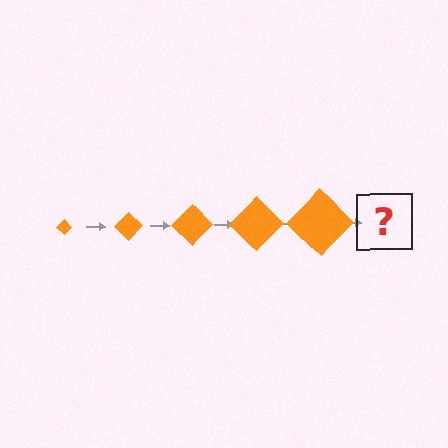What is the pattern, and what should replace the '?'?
The pattern is that the diamond gets progressively larger each step. The '?' should be an orange diamond, larger than the previous one.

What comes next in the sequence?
The next element should be an orange diamond, larger than the previous one.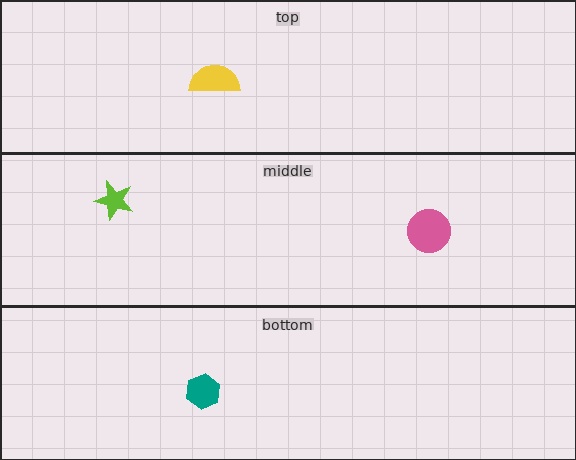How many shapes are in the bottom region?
1.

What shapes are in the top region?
The yellow semicircle.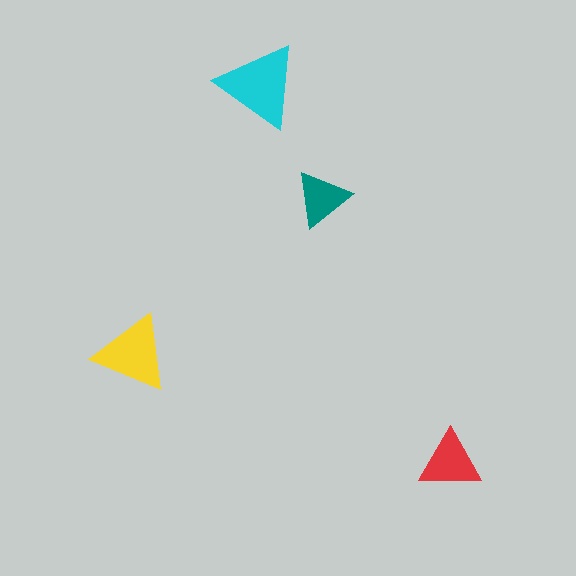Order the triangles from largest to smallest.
the cyan one, the yellow one, the red one, the teal one.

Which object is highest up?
The cyan triangle is topmost.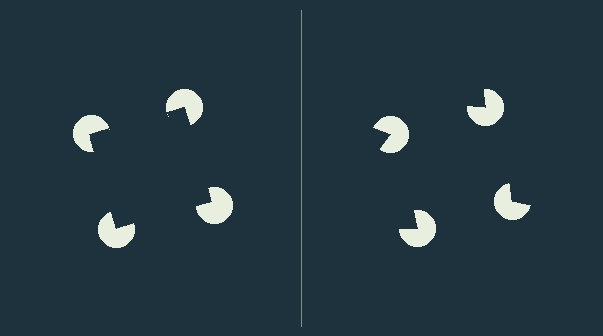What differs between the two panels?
The pac-man discs are positioned identically on both sides; only the wedge orientations differ. On the left they align to a square; on the right they are misaligned.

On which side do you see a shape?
An illusory square appears on the left side. On the right side the wedge cuts are rotated, so no coherent shape forms.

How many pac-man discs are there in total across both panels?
8 — 4 on each side.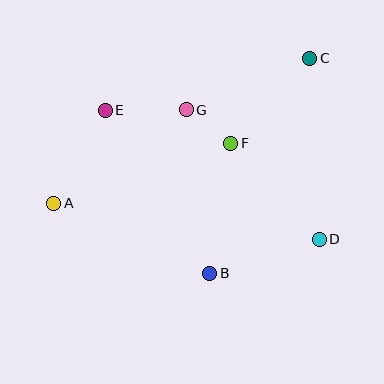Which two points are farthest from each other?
Points A and C are farthest from each other.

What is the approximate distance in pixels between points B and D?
The distance between B and D is approximately 114 pixels.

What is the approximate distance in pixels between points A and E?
The distance between A and E is approximately 106 pixels.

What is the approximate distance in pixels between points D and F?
The distance between D and F is approximately 131 pixels.